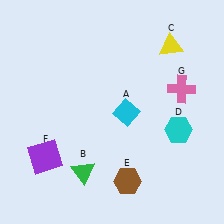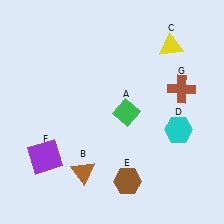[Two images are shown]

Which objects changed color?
A changed from cyan to green. B changed from green to brown. G changed from pink to brown.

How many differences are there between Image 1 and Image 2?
There are 3 differences between the two images.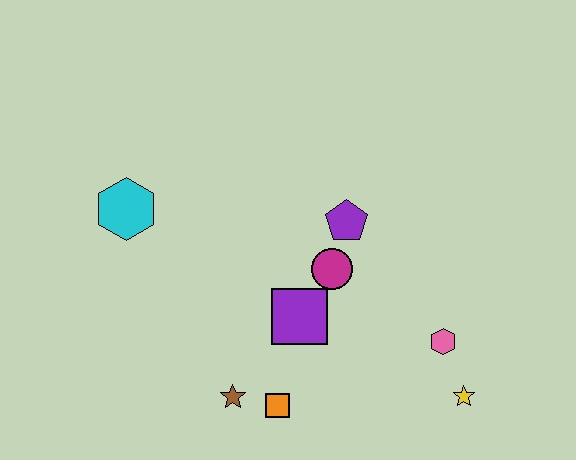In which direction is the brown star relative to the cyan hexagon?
The brown star is below the cyan hexagon.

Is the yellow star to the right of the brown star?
Yes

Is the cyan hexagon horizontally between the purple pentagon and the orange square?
No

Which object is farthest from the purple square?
The cyan hexagon is farthest from the purple square.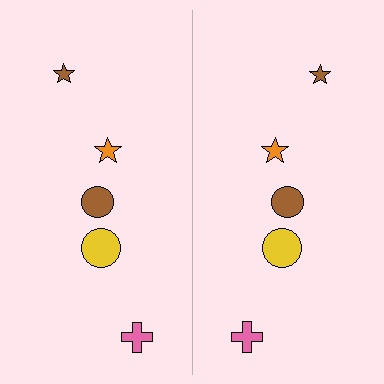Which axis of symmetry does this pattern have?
The pattern has a vertical axis of symmetry running through the center of the image.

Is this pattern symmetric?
Yes, this pattern has bilateral (reflection) symmetry.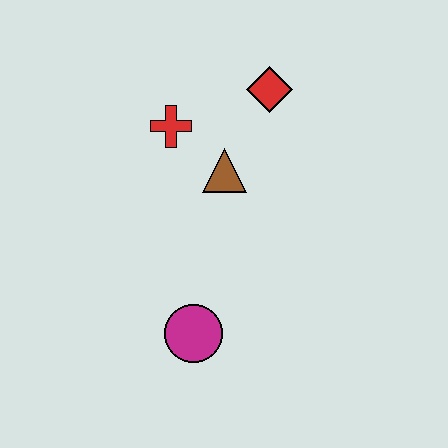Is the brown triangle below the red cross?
Yes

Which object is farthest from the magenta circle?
The red diamond is farthest from the magenta circle.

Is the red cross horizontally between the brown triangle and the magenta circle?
No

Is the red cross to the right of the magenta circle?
No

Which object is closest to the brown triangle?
The red cross is closest to the brown triangle.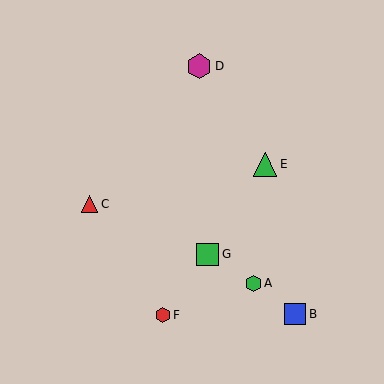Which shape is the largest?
The magenta hexagon (labeled D) is the largest.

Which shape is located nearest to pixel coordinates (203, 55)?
The magenta hexagon (labeled D) at (199, 66) is nearest to that location.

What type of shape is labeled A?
Shape A is a green hexagon.